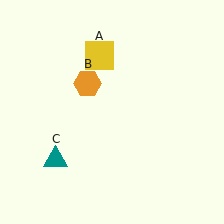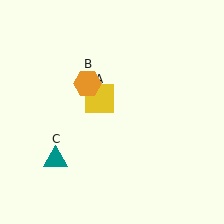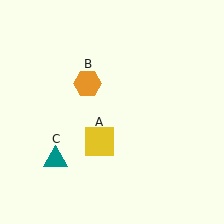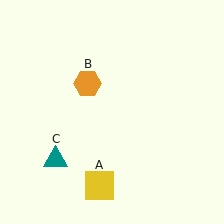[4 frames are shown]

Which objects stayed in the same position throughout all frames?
Orange hexagon (object B) and teal triangle (object C) remained stationary.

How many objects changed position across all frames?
1 object changed position: yellow square (object A).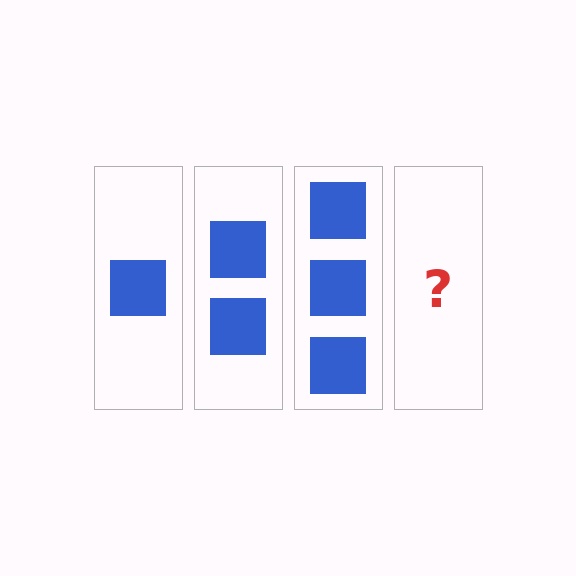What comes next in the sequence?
The next element should be 4 squares.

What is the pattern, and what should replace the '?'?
The pattern is that each step adds one more square. The '?' should be 4 squares.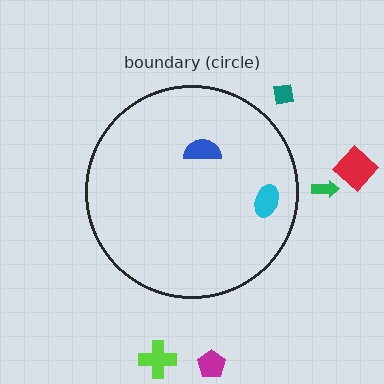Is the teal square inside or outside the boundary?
Outside.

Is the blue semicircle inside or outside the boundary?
Inside.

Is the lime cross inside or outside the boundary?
Outside.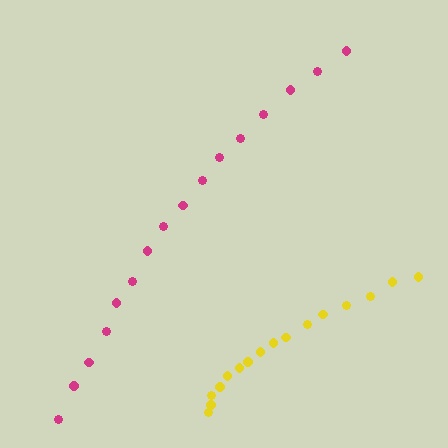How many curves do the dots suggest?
There are 2 distinct paths.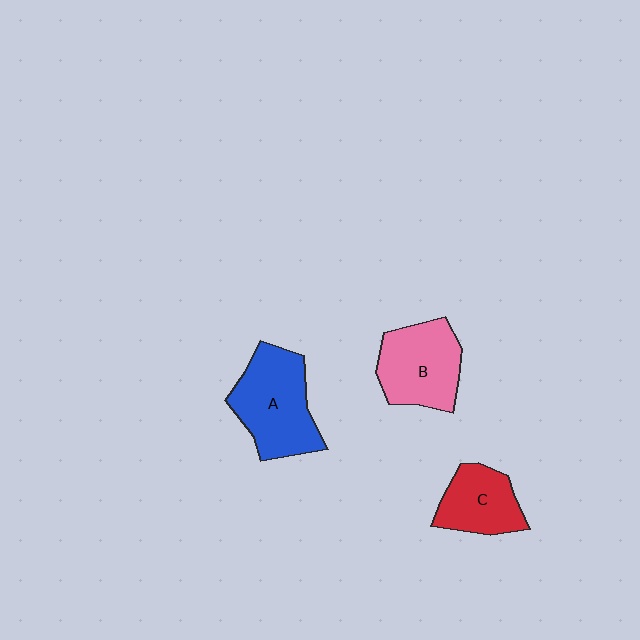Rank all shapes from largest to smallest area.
From largest to smallest: A (blue), B (pink), C (red).